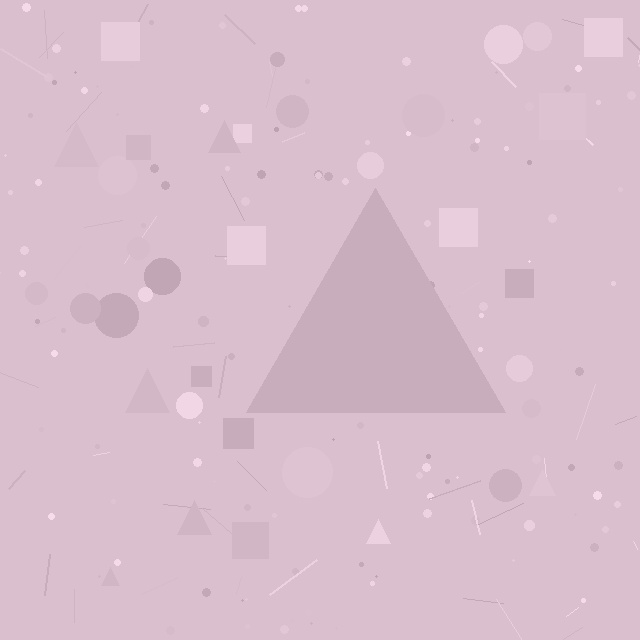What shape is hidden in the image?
A triangle is hidden in the image.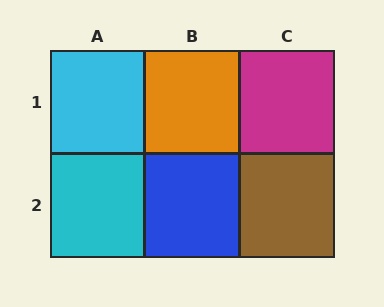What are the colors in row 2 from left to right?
Cyan, blue, brown.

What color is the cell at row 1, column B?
Orange.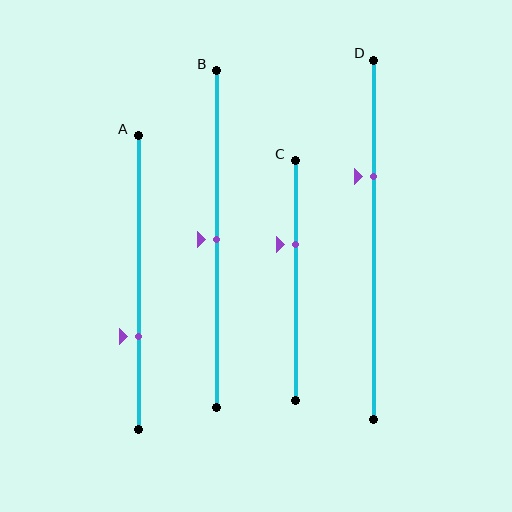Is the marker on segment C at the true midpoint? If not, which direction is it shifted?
No, the marker on segment C is shifted upward by about 15% of the segment length.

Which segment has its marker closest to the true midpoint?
Segment B has its marker closest to the true midpoint.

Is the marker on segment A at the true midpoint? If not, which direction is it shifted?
No, the marker on segment A is shifted downward by about 18% of the segment length.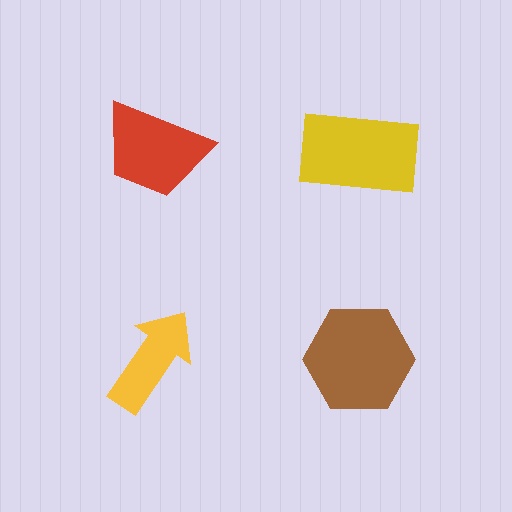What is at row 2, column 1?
A yellow arrow.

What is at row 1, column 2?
A yellow rectangle.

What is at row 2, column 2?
A brown hexagon.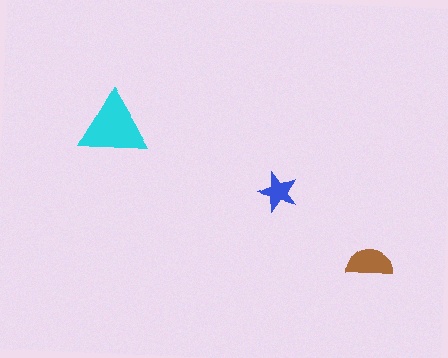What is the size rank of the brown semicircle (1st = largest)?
2nd.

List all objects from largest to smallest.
The cyan triangle, the brown semicircle, the blue star.